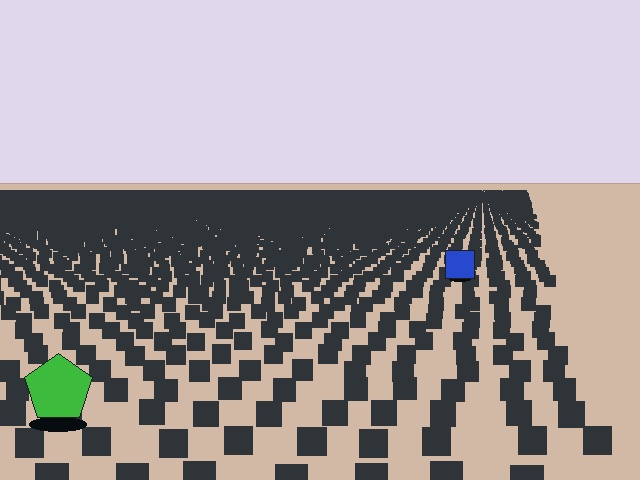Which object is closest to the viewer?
The green pentagon is closest. The texture marks near it are larger and more spread out.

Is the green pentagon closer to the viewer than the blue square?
Yes. The green pentagon is closer — you can tell from the texture gradient: the ground texture is coarser near it.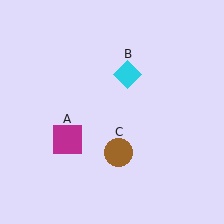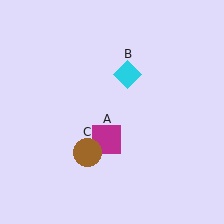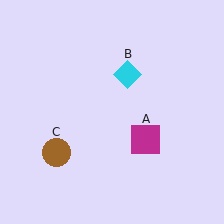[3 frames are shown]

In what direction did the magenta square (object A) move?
The magenta square (object A) moved right.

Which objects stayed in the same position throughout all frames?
Cyan diamond (object B) remained stationary.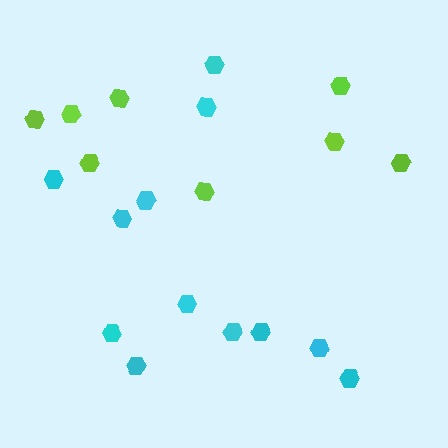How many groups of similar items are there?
There are 2 groups: one group of lime hexagons (8) and one group of cyan hexagons (12).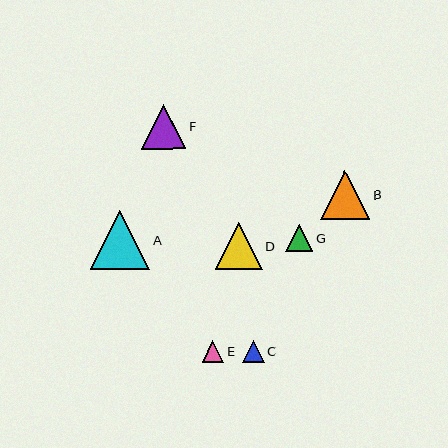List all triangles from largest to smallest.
From largest to smallest: A, B, D, F, G, E, C.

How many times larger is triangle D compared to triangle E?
Triangle D is approximately 2.1 times the size of triangle E.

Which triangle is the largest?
Triangle A is the largest with a size of approximately 59 pixels.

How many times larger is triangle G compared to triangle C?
Triangle G is approximately 1.2 times the size of triangle C.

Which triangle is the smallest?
Triangle C is the smallest with a size of approximately 22 pixels.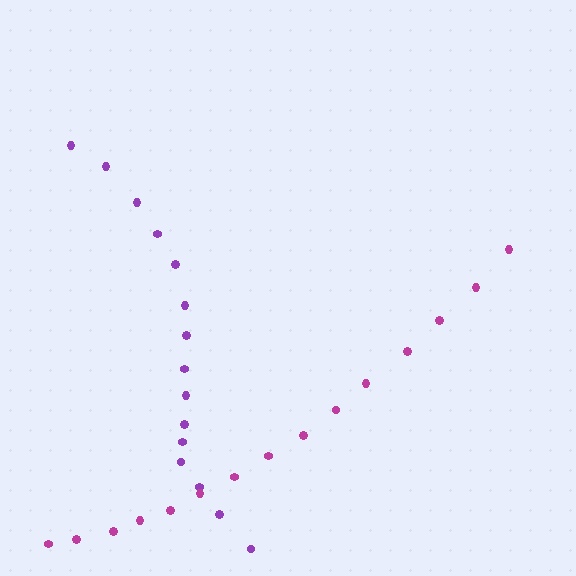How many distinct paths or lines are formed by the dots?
There are 2 distinct paths.